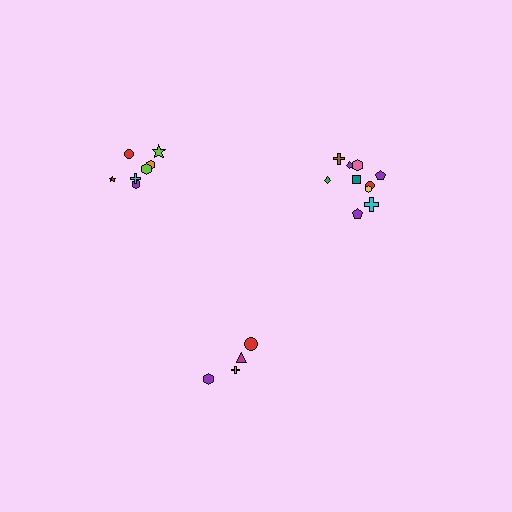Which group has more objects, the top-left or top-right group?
The top-right group.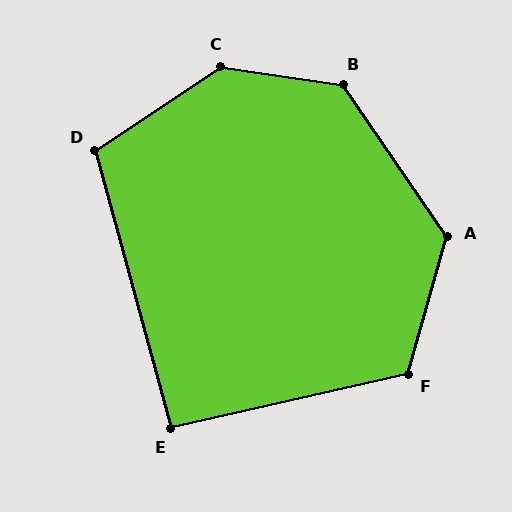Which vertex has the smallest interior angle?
E, at approximately 92 degrees.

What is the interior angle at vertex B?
Approximately 133 degrees (obtuse).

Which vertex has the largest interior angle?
C, at approximately 138 degrees.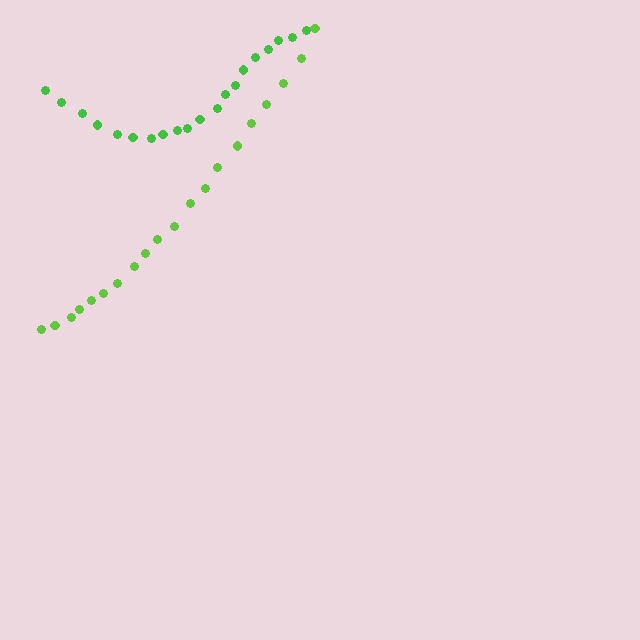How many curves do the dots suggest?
There are 2 distinct paths.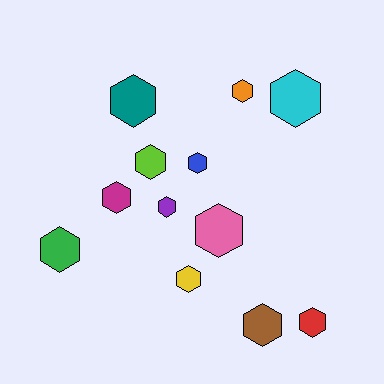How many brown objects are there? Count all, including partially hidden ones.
There is 1 brown object.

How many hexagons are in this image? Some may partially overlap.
There are 12 hexagons.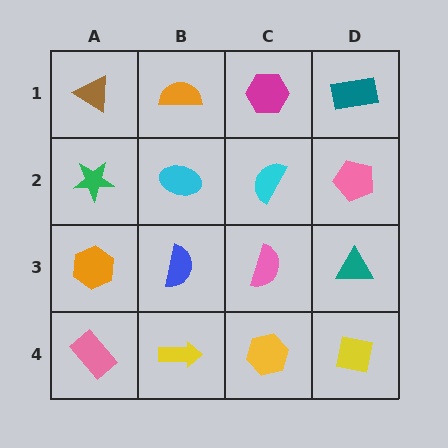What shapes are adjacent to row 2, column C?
A magenta hexagon (row 1, column C), a pink semicircle (row 3, column C), a cyan ellipse (row 2, column B), a pink pentagon (row 2, column D).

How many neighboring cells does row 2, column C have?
4.